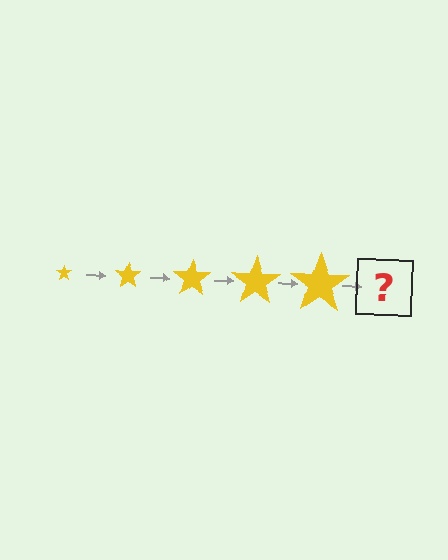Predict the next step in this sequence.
The next step is a yellow star, larger than the previous one.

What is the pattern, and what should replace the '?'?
The pattern is that the star gets progressively larger each step. The '?' should be a yellow star, larger than the previous one.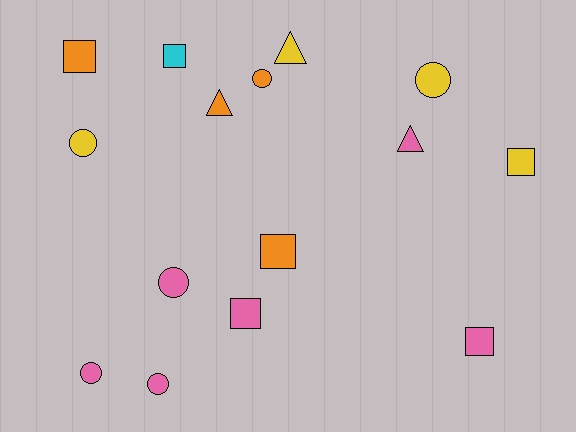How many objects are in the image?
There are 15 objects.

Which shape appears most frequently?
Circle, with 6 objects.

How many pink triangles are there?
There is 1 pink triangle.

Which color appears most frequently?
Pink, with 6 objects.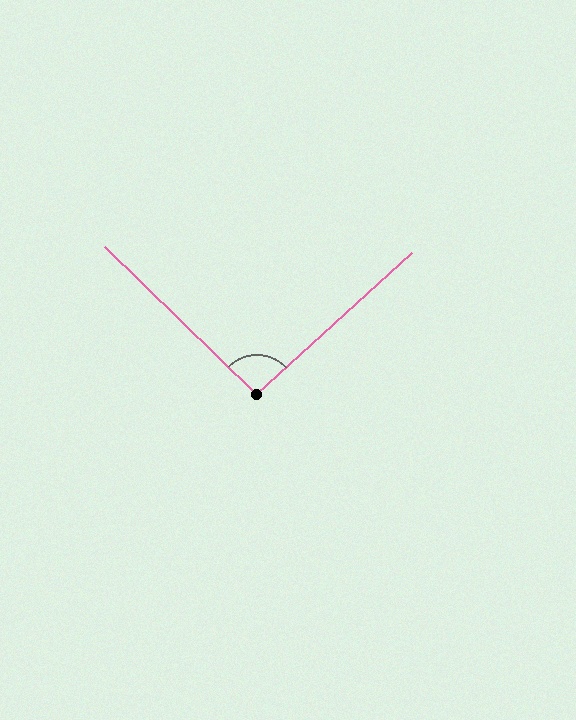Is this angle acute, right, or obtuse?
It is approximately a right angle.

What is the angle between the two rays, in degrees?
Approximately 93 degrees.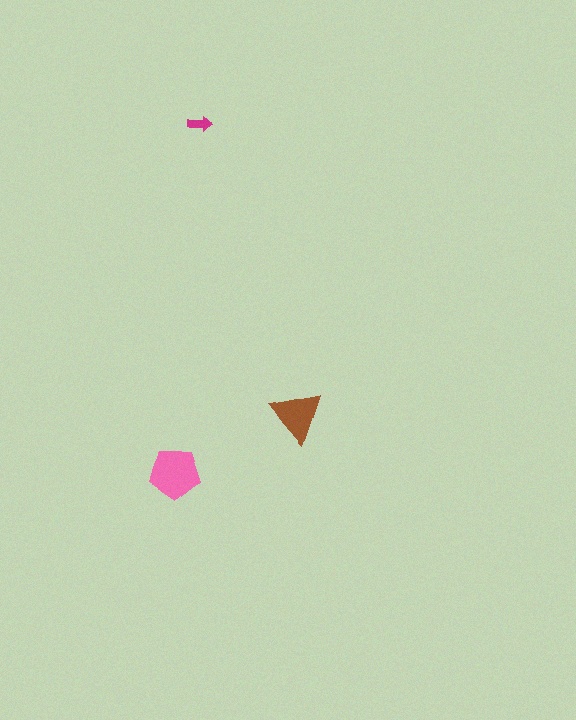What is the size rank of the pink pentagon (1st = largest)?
1st.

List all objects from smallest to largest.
The magenta arrow, the brown triangle, the pink pentagon.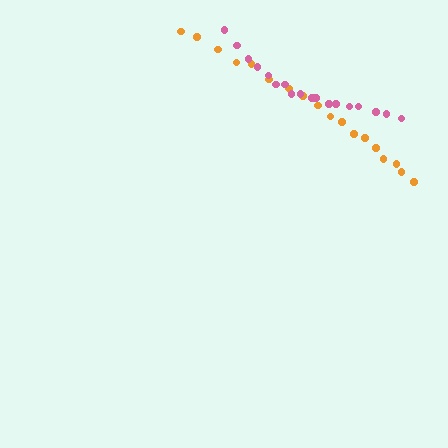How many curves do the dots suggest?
There are 2 distinct paths.